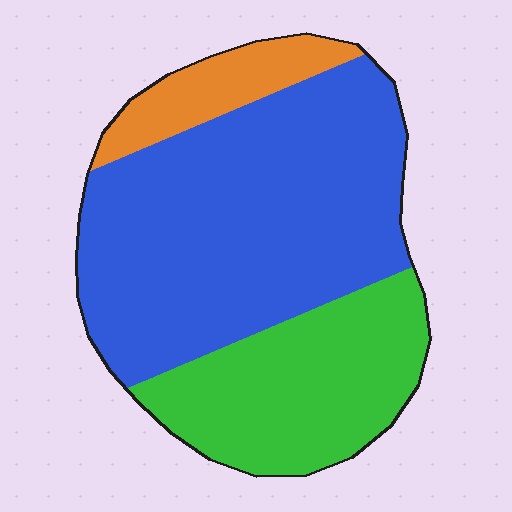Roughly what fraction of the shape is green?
Green covers roughly 30% of the shape.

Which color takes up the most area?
Blue, at roughly 60%.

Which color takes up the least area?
Orange, at roughly 10%.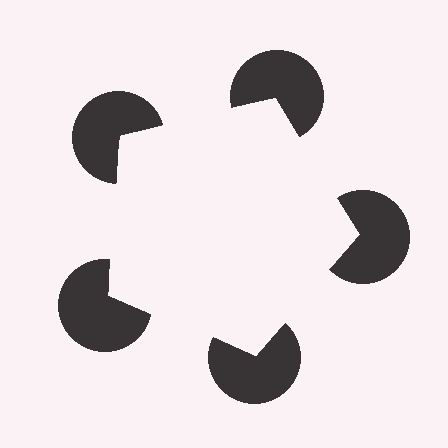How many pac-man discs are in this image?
There are 5 — one at each vertex of the illusory pentagon.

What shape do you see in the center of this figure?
An illusory pentagon — its edges are inferred from the aligned wedge cuts in the pac-man discs, not physically drawn.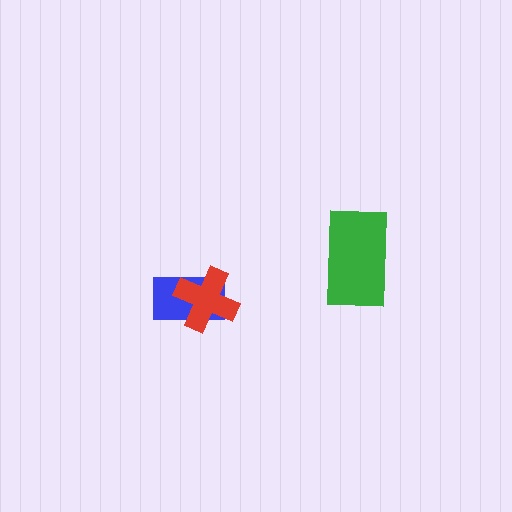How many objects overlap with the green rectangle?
0 objects overlap with the green rectangle.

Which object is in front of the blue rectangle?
The red cross is in front of the blue rectangle.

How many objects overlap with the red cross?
1 object overlaps with the red cross.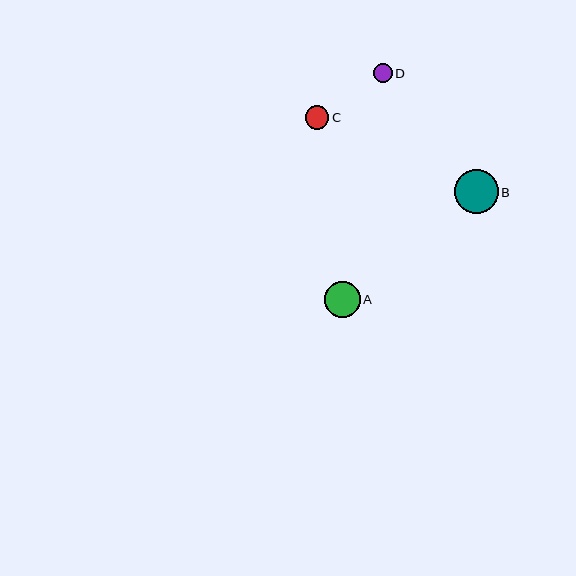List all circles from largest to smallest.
From largest to smallest: B, A, C, D.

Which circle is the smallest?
Circle D is the smallest with a size of approximately 19 pixels.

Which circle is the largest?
Circle B is the largest with a size of approximately 44 pixels.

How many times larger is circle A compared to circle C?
Circle A is approximately 1.5 times the size of circle C.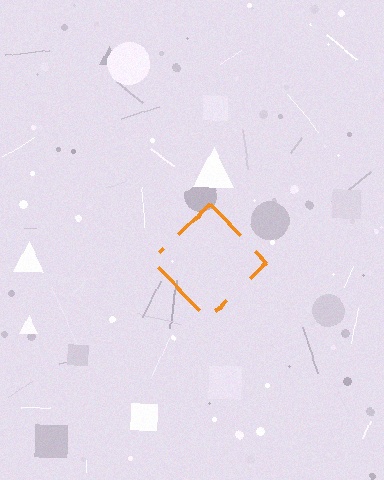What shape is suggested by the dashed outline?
The dashed outline suggests a diamond.